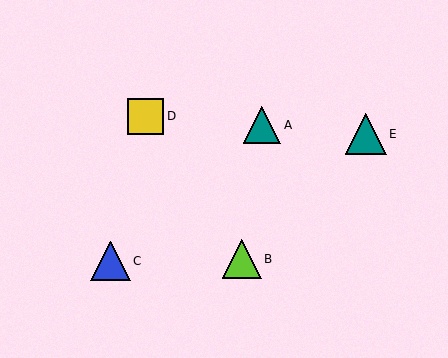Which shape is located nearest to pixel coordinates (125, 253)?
The blue triangle (labeled C) at (110, 261) is nearest to that location.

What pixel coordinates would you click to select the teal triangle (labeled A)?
Click at (262, 125) to select the teal triangle A.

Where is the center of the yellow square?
The center of the yellow square is at (146, 116).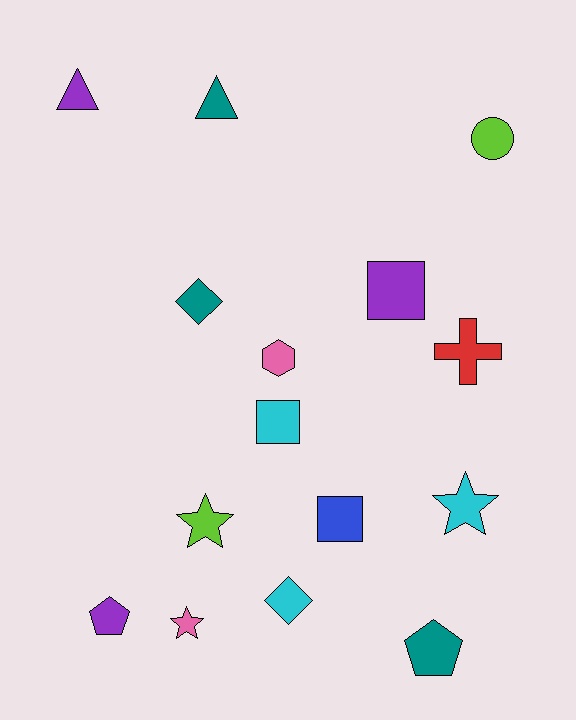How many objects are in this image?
There are 15 objects.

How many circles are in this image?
There is 1 circle.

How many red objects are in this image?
There is 1 red object.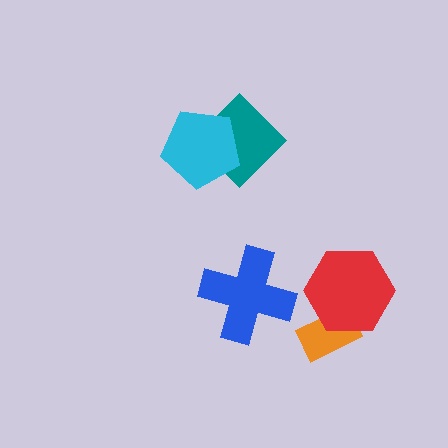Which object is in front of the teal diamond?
The cyan pentagon is in front of the teal diamond.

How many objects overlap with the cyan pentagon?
1 object overlaps with the cyan pentagon.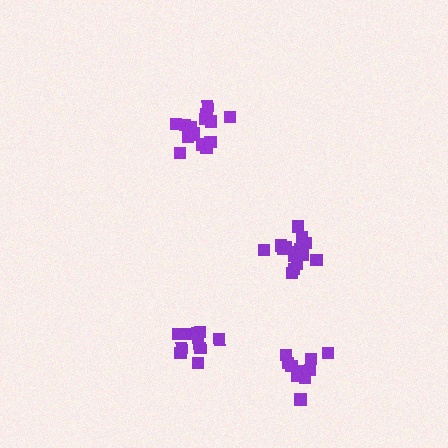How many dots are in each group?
Group 1: 15 dots, Group 2: 16 dots, Group 3: 10 dots, Group 4: 10 dots (51 total).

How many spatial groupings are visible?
There are 4 spatial groupings.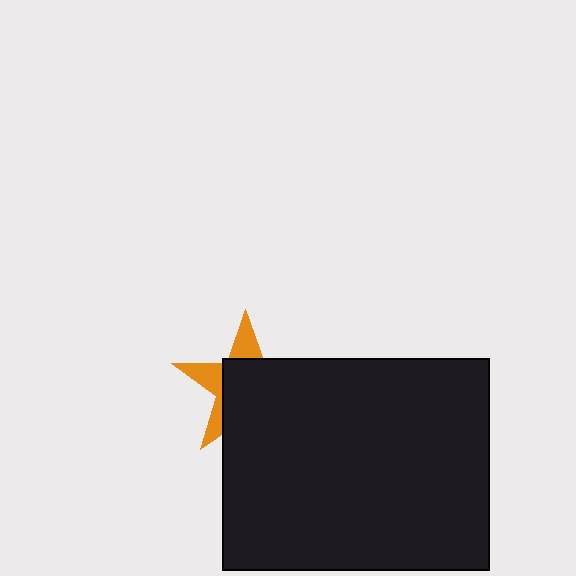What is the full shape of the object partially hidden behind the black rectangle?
The partially hidden object is an orange star.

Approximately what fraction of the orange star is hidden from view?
Roughly 67% of the orange star is hidden behind the black rectangle.